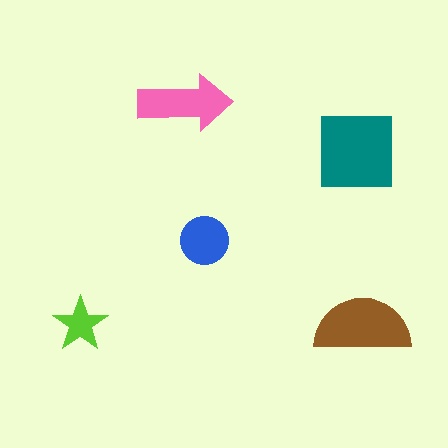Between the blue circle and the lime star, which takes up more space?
The blue circle.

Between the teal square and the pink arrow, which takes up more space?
The teal square.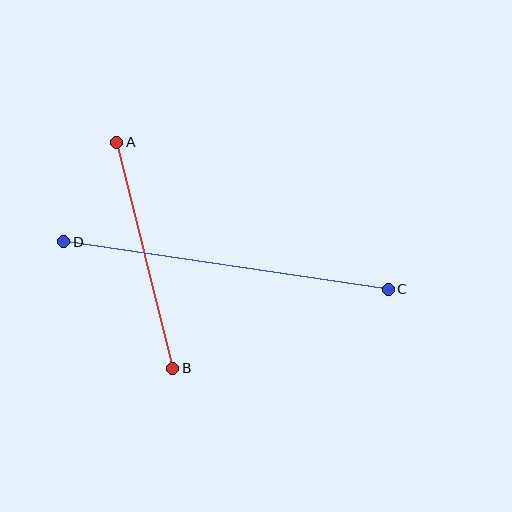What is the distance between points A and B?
The distance is approximately 233 pixels.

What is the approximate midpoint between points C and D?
The midpoint is at approximately (226, 266) pixels.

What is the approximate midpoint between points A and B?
The midpoint is at approximately (145, 255) pixels.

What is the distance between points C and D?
The distance is approximately 328 pixels.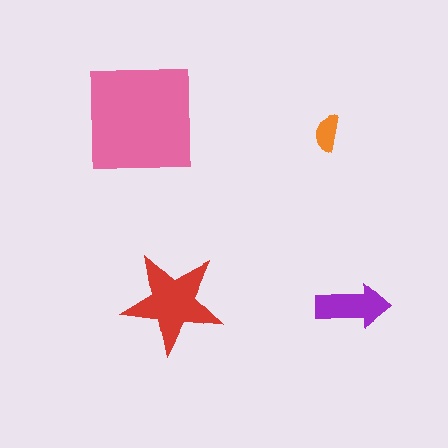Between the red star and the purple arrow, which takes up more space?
The red star.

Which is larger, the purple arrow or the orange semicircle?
The purple arrow.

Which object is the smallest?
The orange semicircle.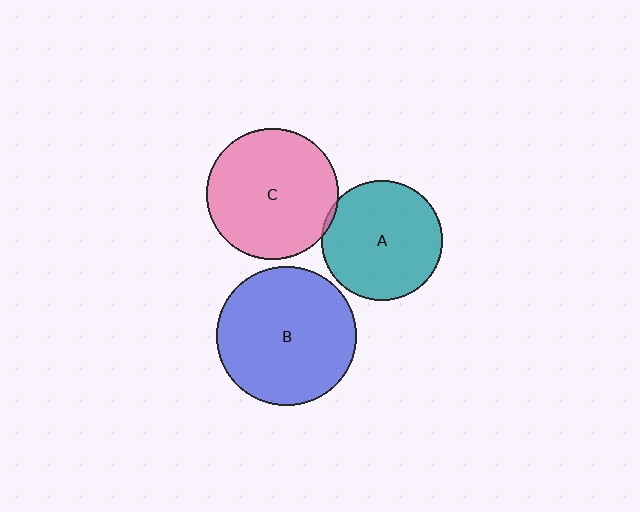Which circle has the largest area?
Circle B (blue).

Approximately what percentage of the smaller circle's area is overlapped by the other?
Approximately 5%.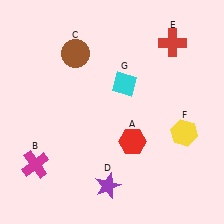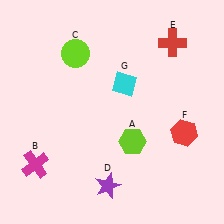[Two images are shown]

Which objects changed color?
A changed from red to lime. C changed from brown to lime. F changed from yellow to red.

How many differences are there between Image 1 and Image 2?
There are 3 differences between the two images.